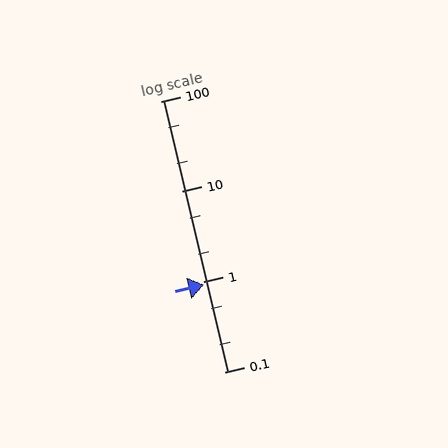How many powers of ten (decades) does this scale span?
The scale spans 3 decades, from 0.1 to 100.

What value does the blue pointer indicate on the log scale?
The pointer indicates approximately 0.93.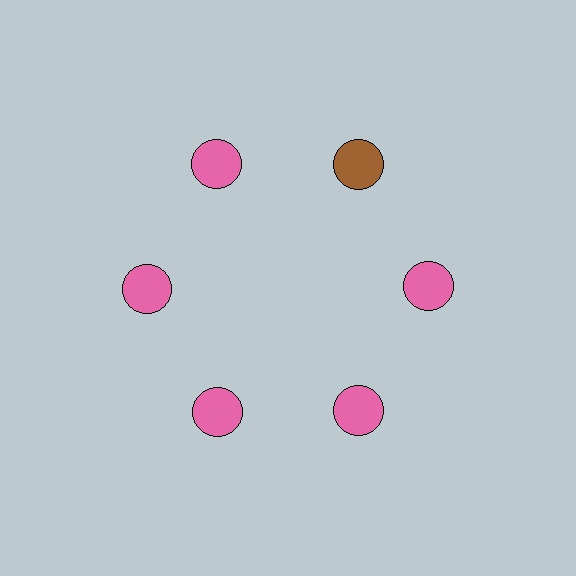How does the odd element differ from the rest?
It has a different color: brown instead of pink.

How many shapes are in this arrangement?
There are 6 shapes arranged in a ring pattern.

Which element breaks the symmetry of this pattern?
The brown circle at roughly the 1 o'clock position breaks the symmetry. All other shapes are pink circles.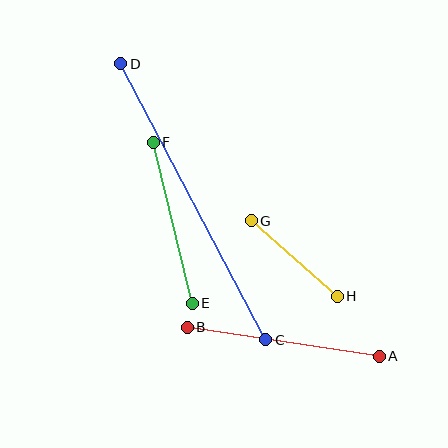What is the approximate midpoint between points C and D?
The midpoint is at approximately (193, 202) pixels.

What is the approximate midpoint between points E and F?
The midpoint is at approximately (173, 223) pixels.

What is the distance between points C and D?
The distance is approximately 312 pixels.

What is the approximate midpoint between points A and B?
The midpoint is at approximately (283, 342) pixels.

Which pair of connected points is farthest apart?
Points C and D are farthest apart.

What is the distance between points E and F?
The distance is approximately 166 pixels.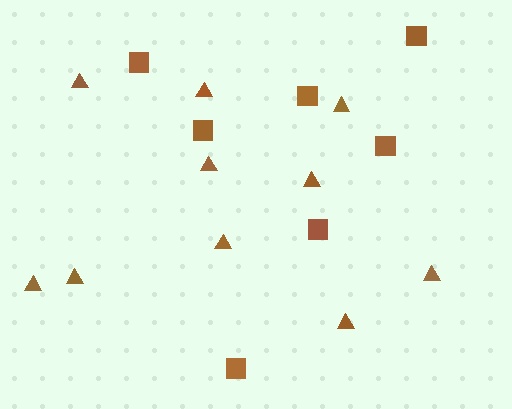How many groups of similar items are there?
There are 2 groups: one group of triangles (10) and one group of squares (7).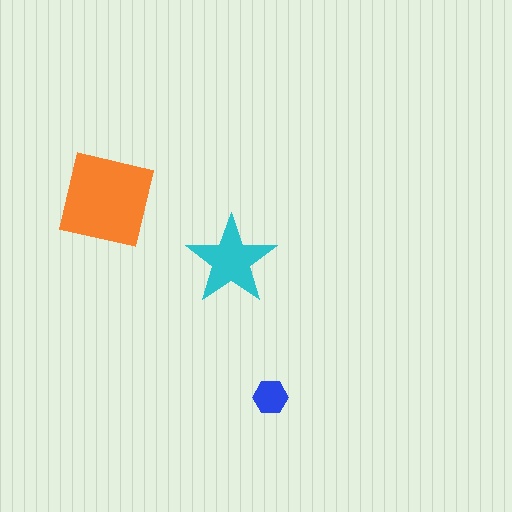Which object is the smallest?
The blue hexagon.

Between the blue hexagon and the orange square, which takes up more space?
The orange square.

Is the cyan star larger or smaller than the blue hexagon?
Larger.